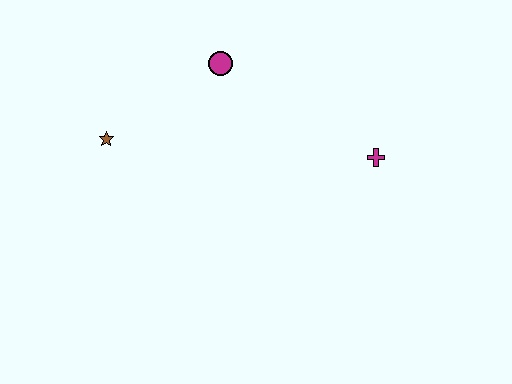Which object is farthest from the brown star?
The magenta cross is farthest from the brown star.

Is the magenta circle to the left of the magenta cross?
Yes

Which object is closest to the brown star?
The magenta circle is closest to the brown star.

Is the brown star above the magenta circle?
No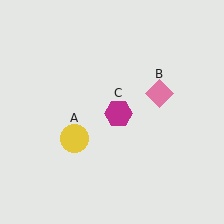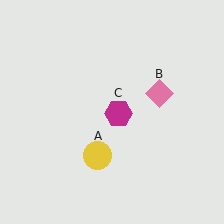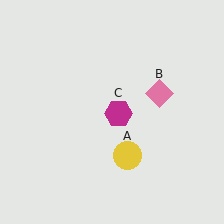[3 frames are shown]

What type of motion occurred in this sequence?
The yellow circle (object A) rotated counterclockwise around the center of the scene.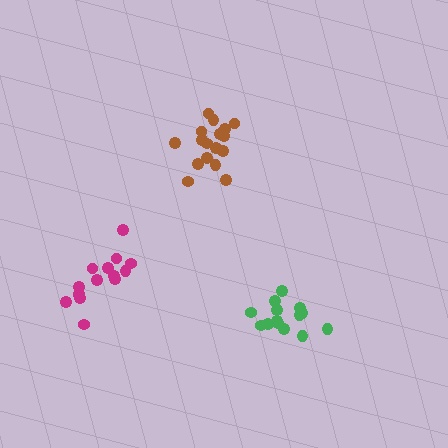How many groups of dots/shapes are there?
There are 3 groups.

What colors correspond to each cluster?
The clusters are colored: green, magenta, brown.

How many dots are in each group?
Group 1: 14 dots, Group 2: 15 dots, Group 3: 17 dots (46 total).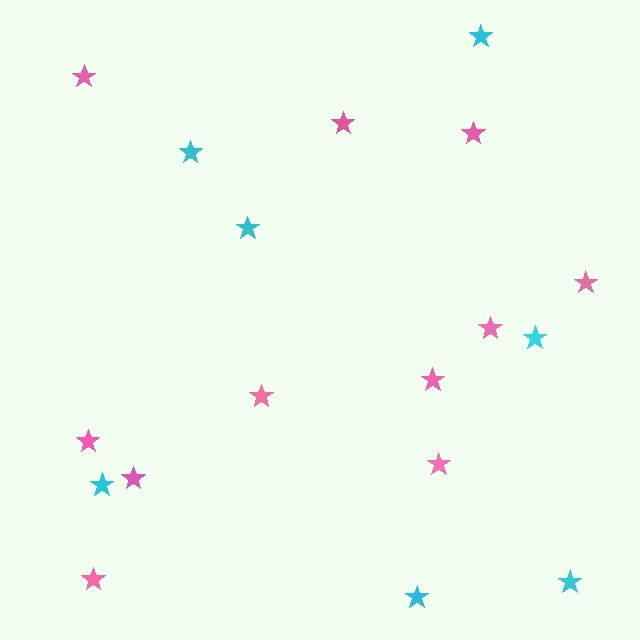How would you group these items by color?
There are 2 groups: one group of cyan stars (7) and one group of pink stars (11).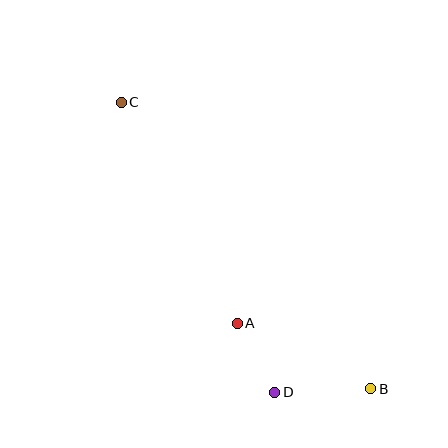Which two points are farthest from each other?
Points B and C are farthest from each other.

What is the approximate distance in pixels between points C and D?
The distance between C and D is approximately 329 pixels.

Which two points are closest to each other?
Points A and D are closest to each other.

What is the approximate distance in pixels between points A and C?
The distance between A and C is approximately 250 pixels.